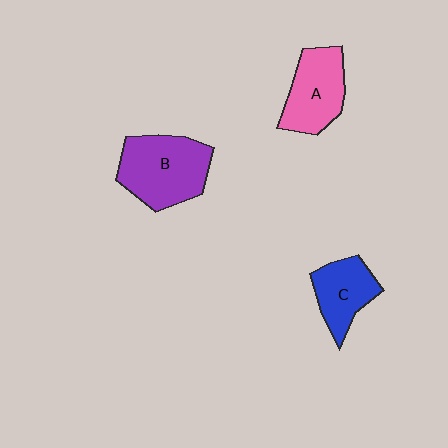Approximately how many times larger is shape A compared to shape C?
Approximately 1.2 times.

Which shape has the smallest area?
Shape C (blue).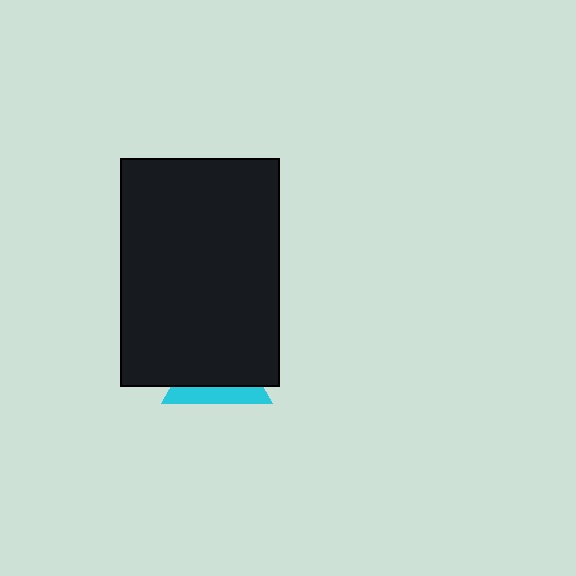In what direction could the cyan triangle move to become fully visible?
The cyan triangle could move down. That would shift it out from behind the black rectangle entirely.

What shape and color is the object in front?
The object in front is a black rectangle.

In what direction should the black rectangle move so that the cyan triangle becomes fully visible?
The black rectangle should move up. That is the shortest direction to clear the overlap and leave the cyan triangle fully visible.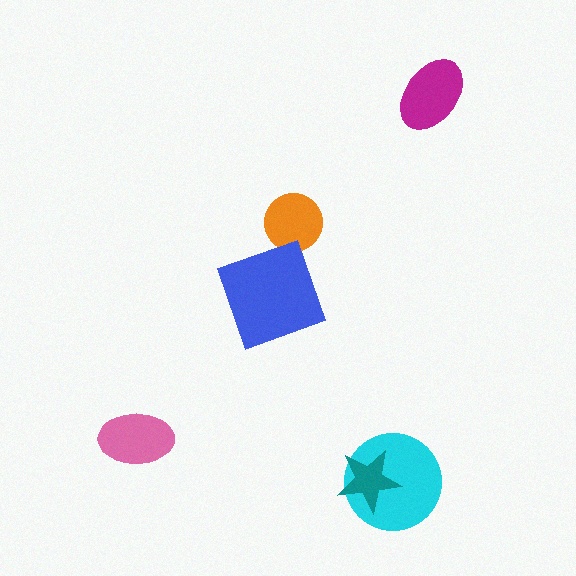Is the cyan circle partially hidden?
Yes, it is partially covered by another shape.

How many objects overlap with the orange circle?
0 objects overlap with the orange circle.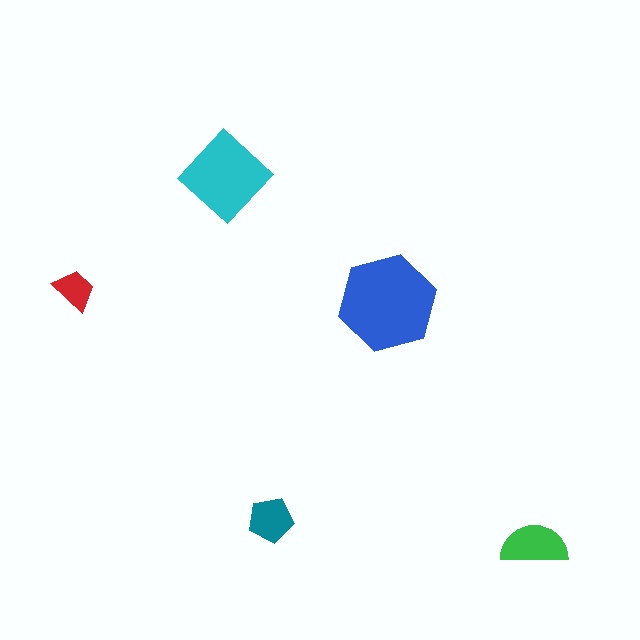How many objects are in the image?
There are 5 objects in the image.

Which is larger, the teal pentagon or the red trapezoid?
The teal pentagon.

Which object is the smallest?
The red trapezoid.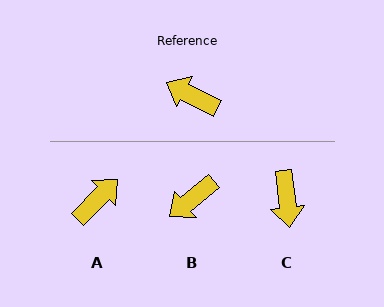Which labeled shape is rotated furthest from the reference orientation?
C, about 123 degrees away.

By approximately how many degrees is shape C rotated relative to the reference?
Approximately 123 degrees counter-clockwise.